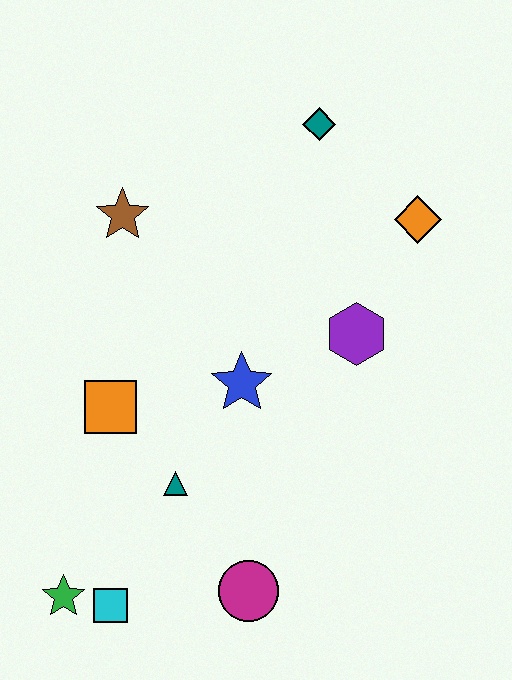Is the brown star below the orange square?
No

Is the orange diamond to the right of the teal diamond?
Yes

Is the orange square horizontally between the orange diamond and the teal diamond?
No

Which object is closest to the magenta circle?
The teal triangle is closest to the magenta circle.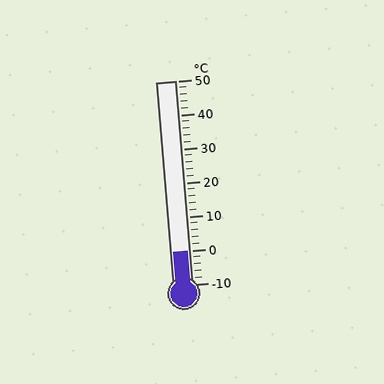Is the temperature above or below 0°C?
The temperature is at 0°C.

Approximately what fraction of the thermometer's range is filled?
The thermometer is filled to approximately 15% of its range.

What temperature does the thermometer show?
The thermometer shows approximately 0°C.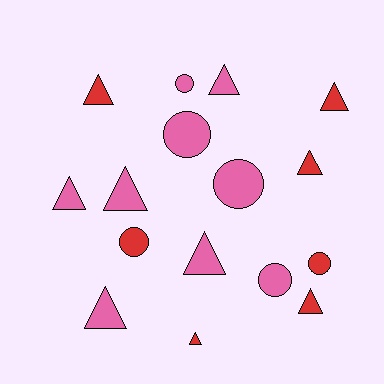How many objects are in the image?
There are 16 objects.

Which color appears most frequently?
Pink, with 9 objects.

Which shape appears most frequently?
Triangle, with 10 objects.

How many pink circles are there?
There are 4 pink circles.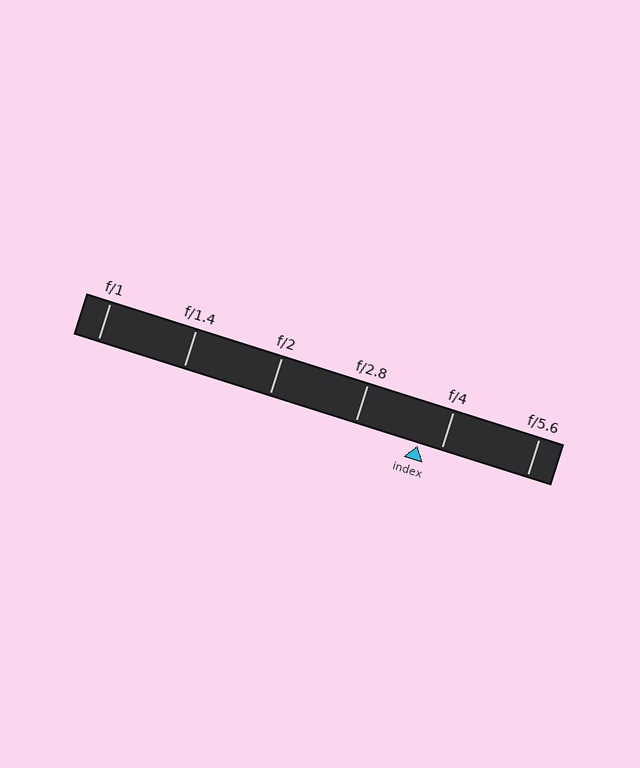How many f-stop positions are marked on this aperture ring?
There are 6 f-stop positions marked.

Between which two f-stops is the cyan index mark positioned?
The index mark is between f/2.8 and f/4.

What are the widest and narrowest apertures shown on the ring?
The widest aperture shown is f/1 and the narrowest is f/5.6.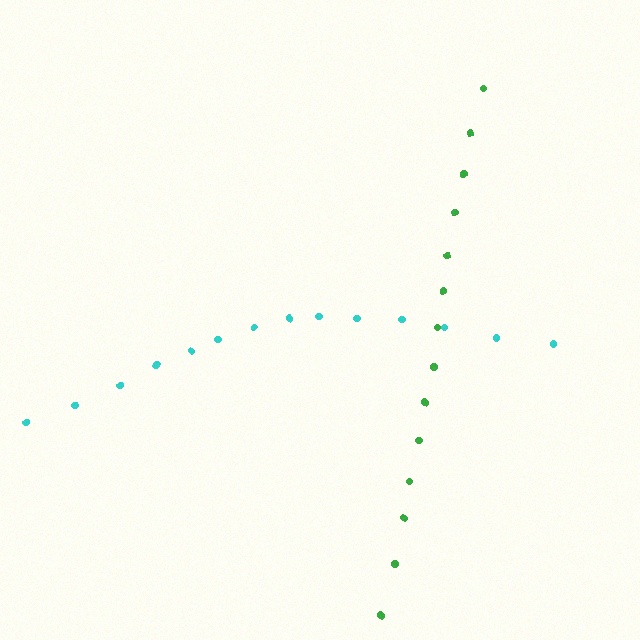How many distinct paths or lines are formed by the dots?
There are 2 distinct paths.